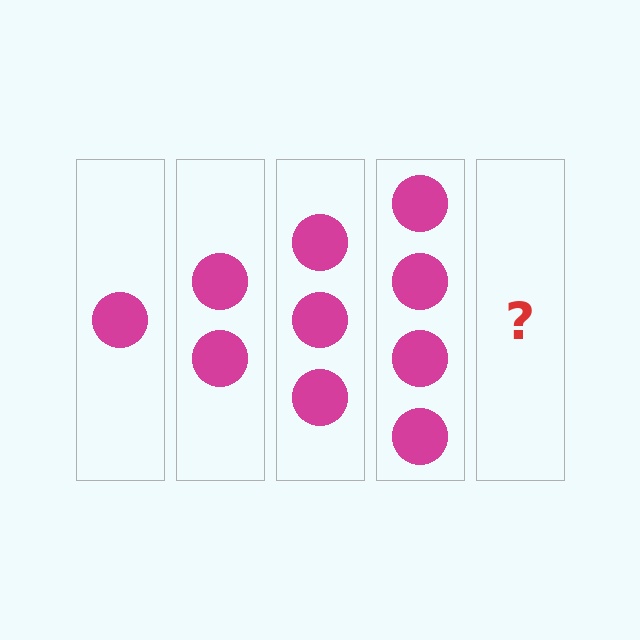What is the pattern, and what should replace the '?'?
The pattern is that each step adds one more circle. The '?' should be 5 circles.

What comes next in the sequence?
The next element should be 5 circles.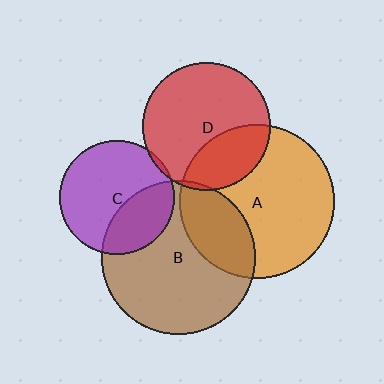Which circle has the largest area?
Circle A (orange).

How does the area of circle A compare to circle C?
Approximately 1.8 times.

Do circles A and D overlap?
Yes.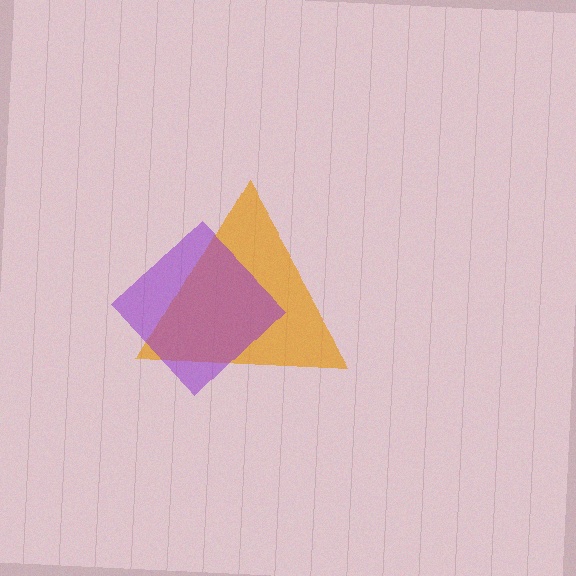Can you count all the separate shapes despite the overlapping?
Yes, there are 2 separate shapes.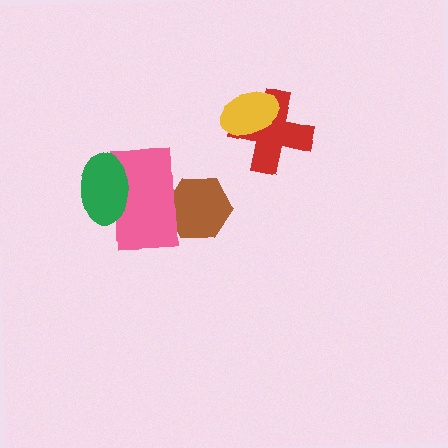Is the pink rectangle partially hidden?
Yes, it is partially covered by another shape.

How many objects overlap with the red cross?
1 object overlaps with the red cross.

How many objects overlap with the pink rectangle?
2 objects overlap with the pink rectangle.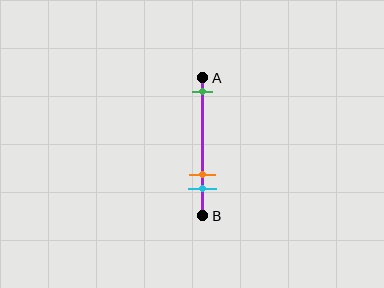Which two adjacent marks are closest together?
The orange and cyan marks are the closest adjacent pair.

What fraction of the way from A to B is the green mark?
The green mark is approximately 10% (0.1) of the way from A to B.